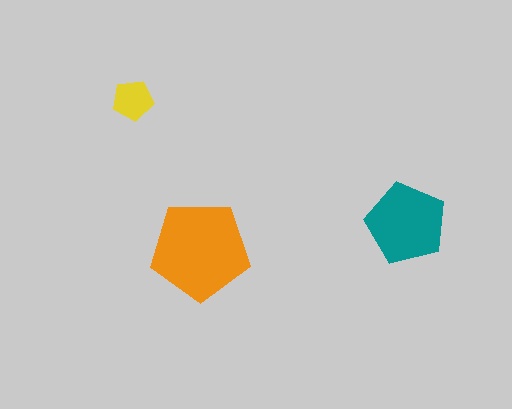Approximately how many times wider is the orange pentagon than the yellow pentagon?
About 2.5 times wider.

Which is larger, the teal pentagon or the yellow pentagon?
The teal one.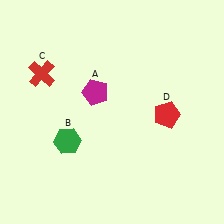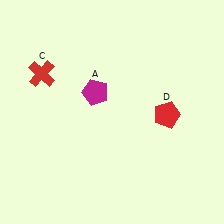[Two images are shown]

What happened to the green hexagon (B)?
The green hexagon (B) was removed in Image 2. It was in the bottom-left area of Image 1.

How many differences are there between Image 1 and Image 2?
There is 1 difference between the two images.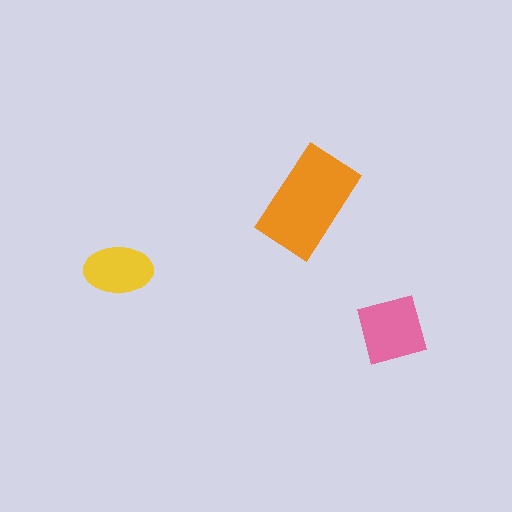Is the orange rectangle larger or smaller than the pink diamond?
Larger.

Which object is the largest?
The orange rectangle.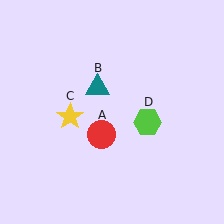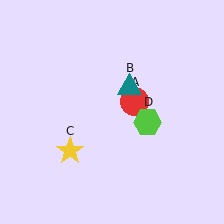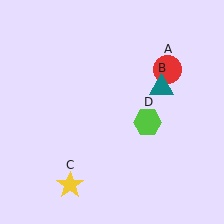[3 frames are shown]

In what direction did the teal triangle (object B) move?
The teal triangle (object B) moved right.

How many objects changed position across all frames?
3 objects changed position: red circle (object A), teal triangle (object B), yellow star (object C).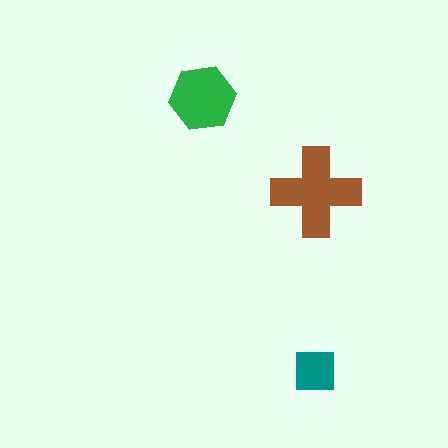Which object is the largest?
The brown cross.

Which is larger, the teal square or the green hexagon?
The green hexagon.